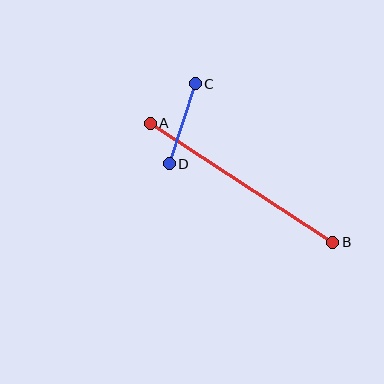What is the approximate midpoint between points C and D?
The midpoint is at approximately (182, 124) pixels.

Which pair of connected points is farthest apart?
Points A and B are farthest apart.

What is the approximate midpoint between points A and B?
The midpoint is at approximately (242, 183) pixels.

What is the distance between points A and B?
The distance is approximately 218 pixels.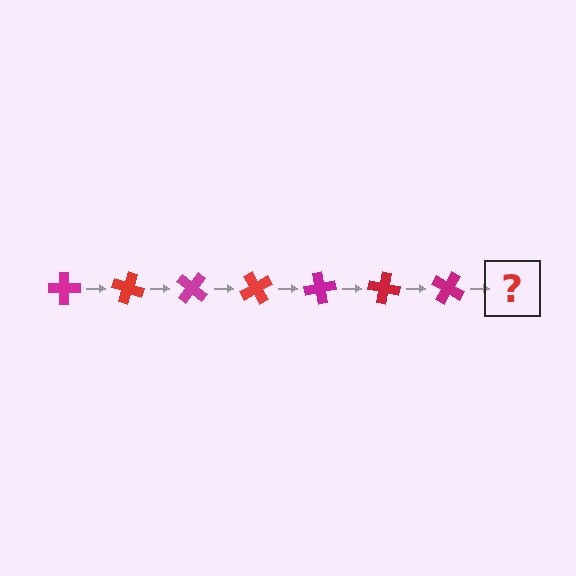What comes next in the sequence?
The next element should be a red cross, rotated 140 degrees from the start.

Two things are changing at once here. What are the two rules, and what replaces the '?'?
The two rules are that it rotates 20 degrees each step and the color cycles through magenta and red. The '?' should be a red cross, rotated 140 degrees from the start.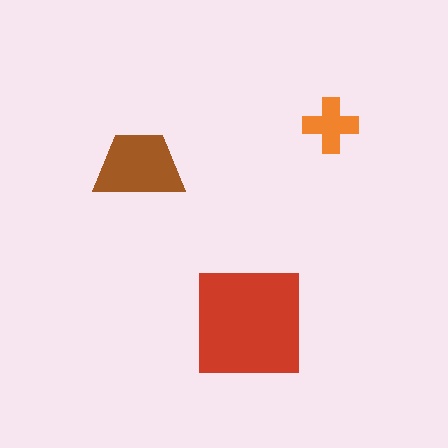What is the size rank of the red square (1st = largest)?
1st.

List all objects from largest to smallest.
The red square, the brown trapezoid, the orange cross.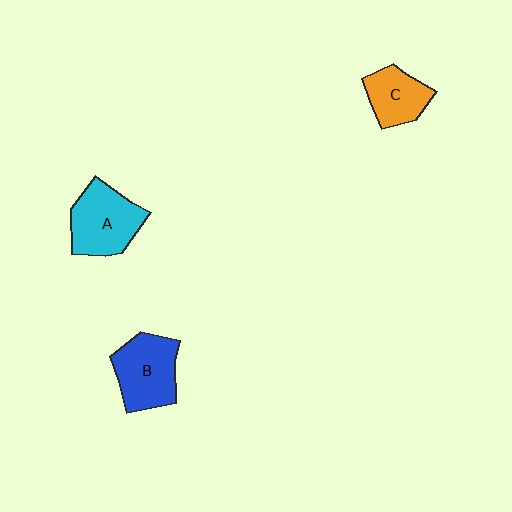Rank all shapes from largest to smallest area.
From largest to smallest: A (cyan), B (blue), C (orange).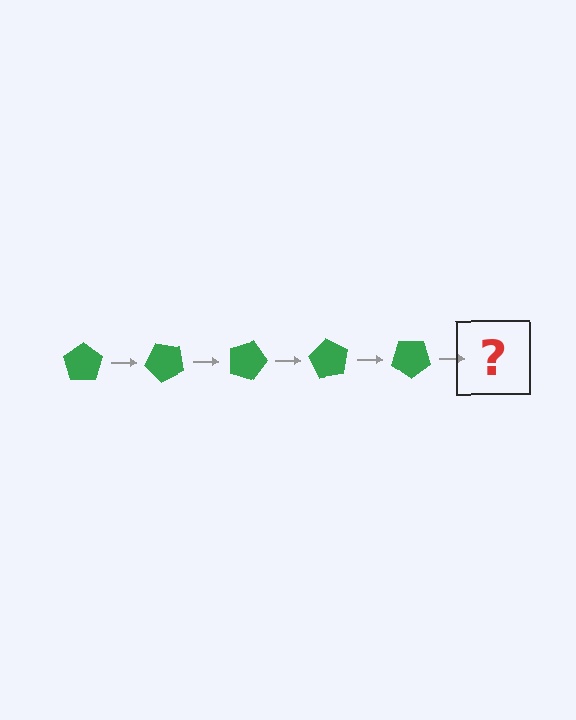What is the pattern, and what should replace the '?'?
The pattern is that the pentagon rotates 45 degrees each step. The '?' should be a green pentagon rotated 225 degrees.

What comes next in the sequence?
The next element should be a green pentagon rotated 225 degrees.